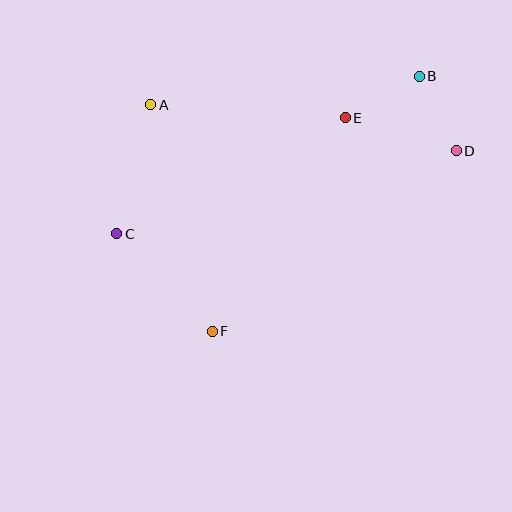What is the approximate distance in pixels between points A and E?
The distance between A and E is approximately 195 pixels.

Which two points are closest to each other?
Points B and D are closest to each other.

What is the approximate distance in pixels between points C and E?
The distance between C and E is approximately 256 pixels.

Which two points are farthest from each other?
Points C and D are farthest from each other.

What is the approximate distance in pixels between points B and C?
The distance between B and C is approximately 341 pixels.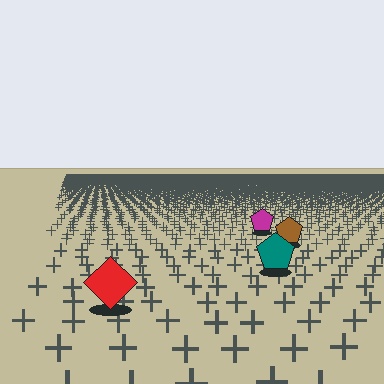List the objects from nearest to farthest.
From nearest to farthest: the red diamond, the teal pentagon, the brown pentagon, the magenta pentagon.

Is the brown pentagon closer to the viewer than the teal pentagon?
No. The teal pentagon is closer — you can tell from the texture gradient: the ground texture is coarser near it.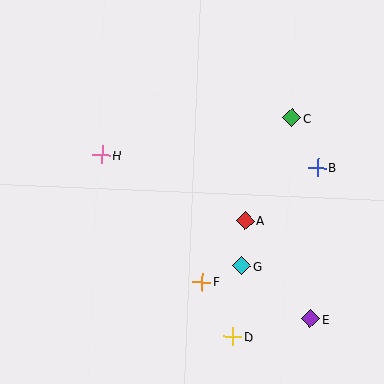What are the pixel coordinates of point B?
Point B is at (317, 168).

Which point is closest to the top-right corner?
Point C is closest to the top-right corner.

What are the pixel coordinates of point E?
Point E is at (311, 319).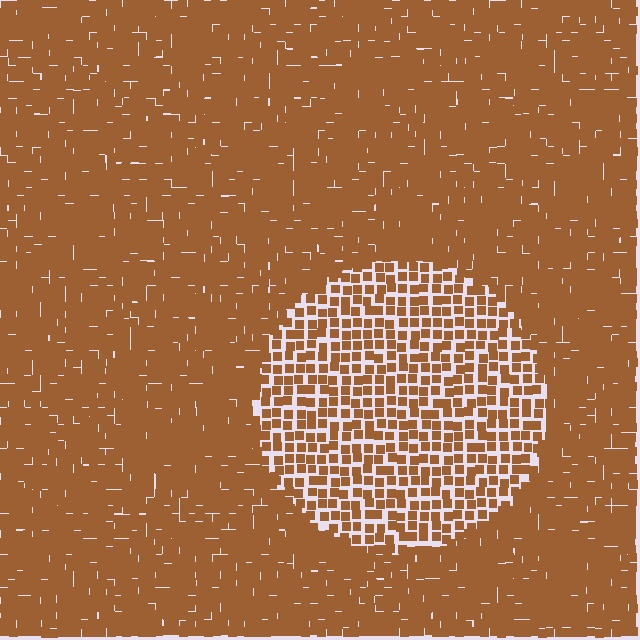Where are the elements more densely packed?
The elements are more densely packed outside the circle boundary.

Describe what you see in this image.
The image contains small brown elements arranged at two different densities. A circle-shaped region is visible where the elements are less densely packed than the surrounding area.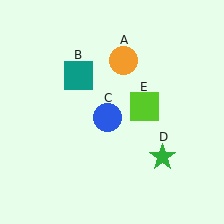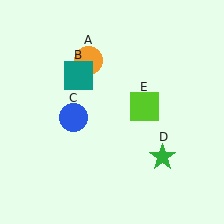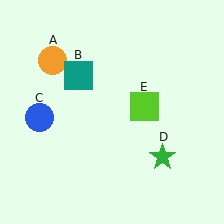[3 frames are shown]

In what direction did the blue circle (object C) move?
The blue circle (object C) moved left.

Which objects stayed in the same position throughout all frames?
Teal square (object B) and green star (object D) and lime square (object E) remained stationary.